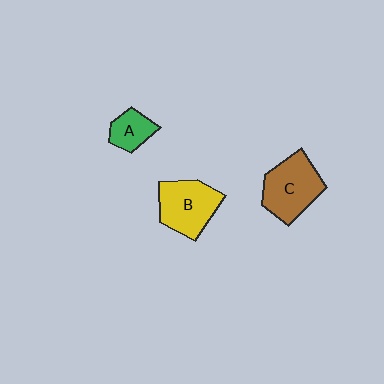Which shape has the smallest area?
Shape A (green).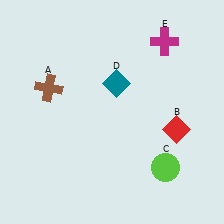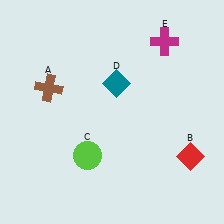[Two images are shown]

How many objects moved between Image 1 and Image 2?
2 objects moved between the two images.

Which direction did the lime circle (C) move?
The lime circle (C) moved left.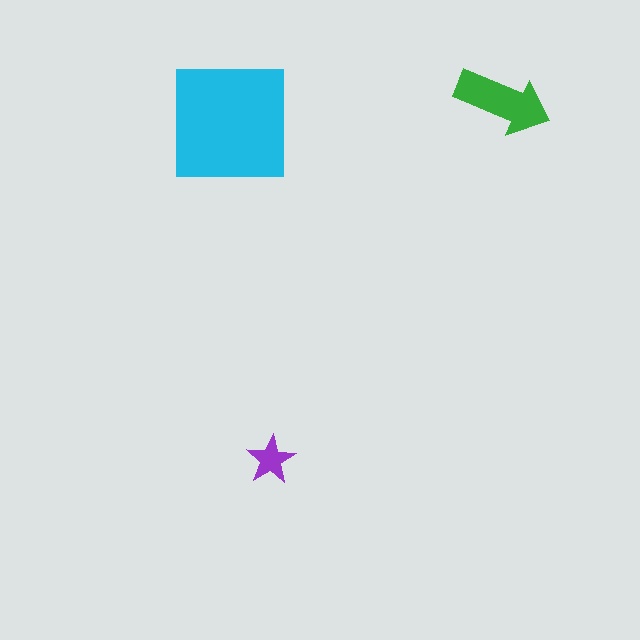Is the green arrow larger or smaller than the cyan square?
Smaller.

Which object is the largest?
The cyan square.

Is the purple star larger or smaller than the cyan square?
Smaller.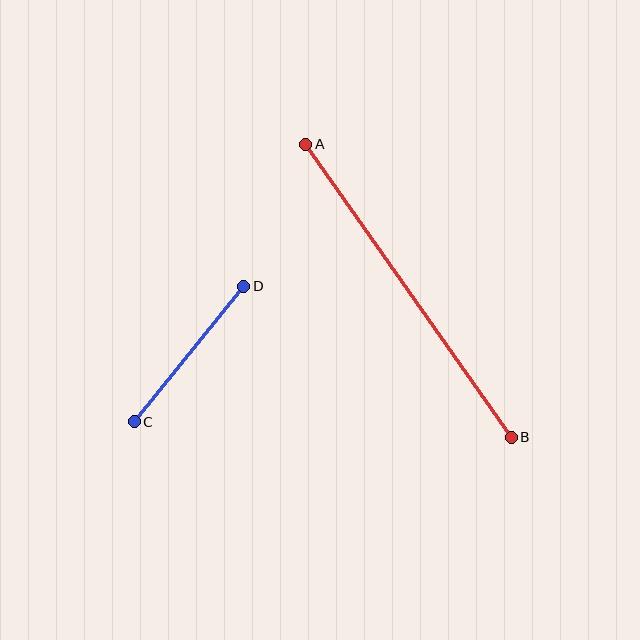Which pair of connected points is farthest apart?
Points A and B are farthest apart.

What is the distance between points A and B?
The distance is approximately 358 pixels.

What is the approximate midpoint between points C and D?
The midpoint is at approximately (189, 354) pixels.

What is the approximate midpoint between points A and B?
The midpoint is at approximately (408, 291) pixels.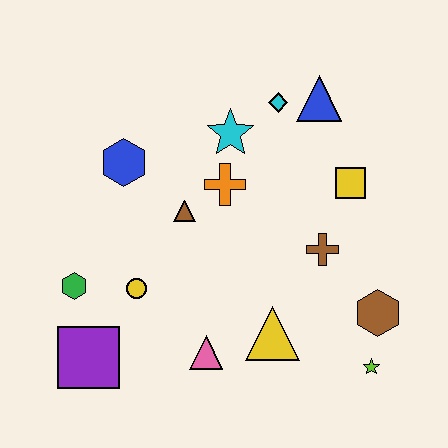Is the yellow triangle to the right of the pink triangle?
Yes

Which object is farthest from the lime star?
The blue hexagon is farthest from the lime star.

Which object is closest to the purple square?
The green hexagon is closest to the purple square.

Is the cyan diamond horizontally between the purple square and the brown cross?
Yes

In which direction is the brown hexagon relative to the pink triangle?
The brown hexagon is to the right of the pink triangle.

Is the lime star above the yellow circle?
No